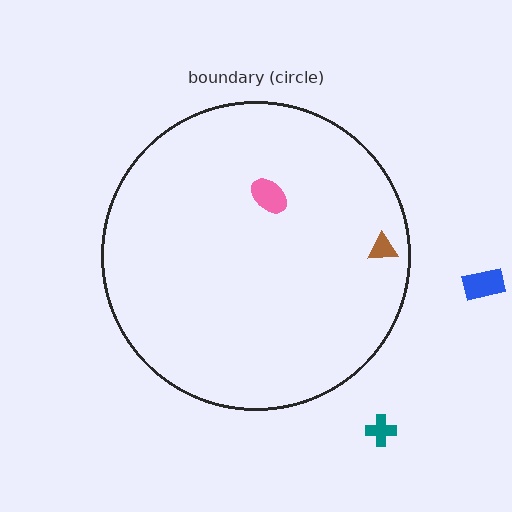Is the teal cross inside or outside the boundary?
Outside.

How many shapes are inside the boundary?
2 inside, 2 outside.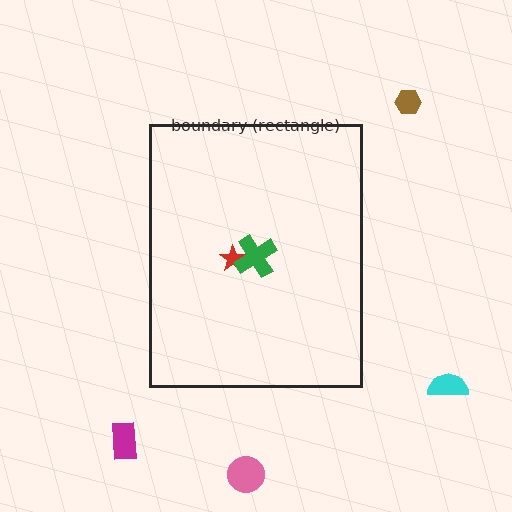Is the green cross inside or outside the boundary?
Inside.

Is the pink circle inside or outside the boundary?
Outside.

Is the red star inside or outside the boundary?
Inside.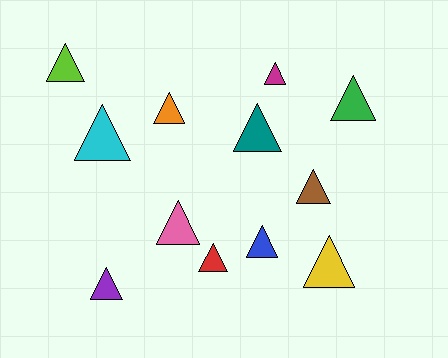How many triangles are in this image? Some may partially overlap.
There are 12 triangles.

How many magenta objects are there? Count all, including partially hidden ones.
There is 1 magenta object.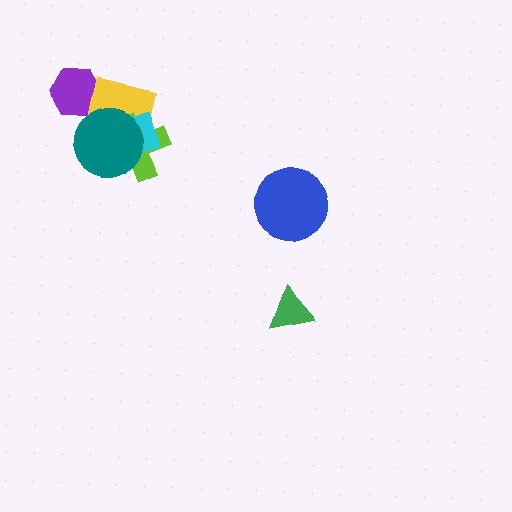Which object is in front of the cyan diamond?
The teal circle is in front of the cyan diamond.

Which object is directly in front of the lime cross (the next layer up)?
The cyan diamond is directly in front of the lime cross.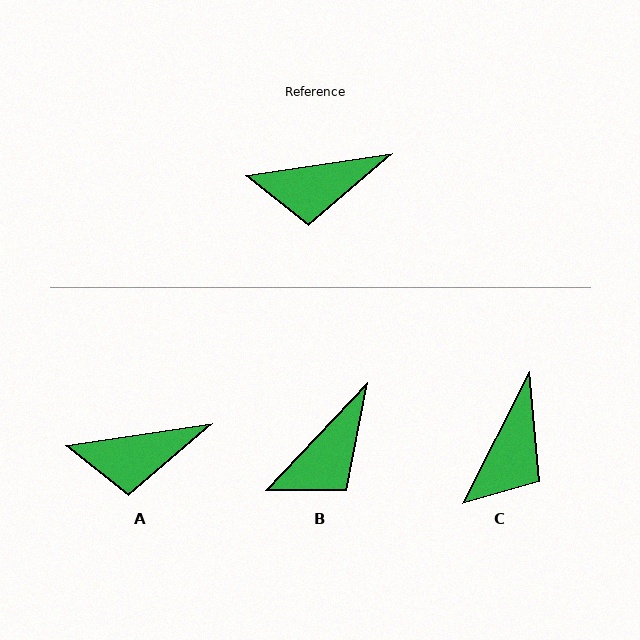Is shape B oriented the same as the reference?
No, it is off by about 38 degrees.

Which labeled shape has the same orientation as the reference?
A.